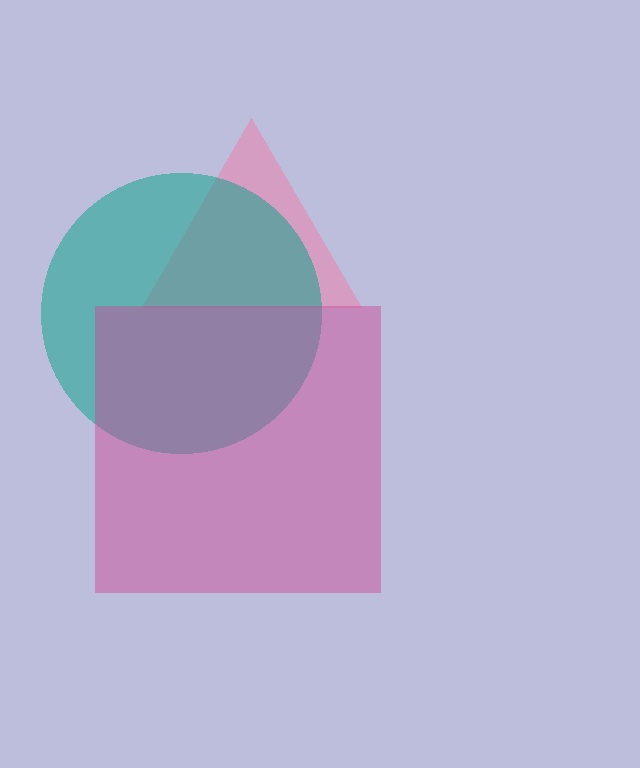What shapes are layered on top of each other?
The layered shapes are: a pink triangle, a teal circle, a magenta square.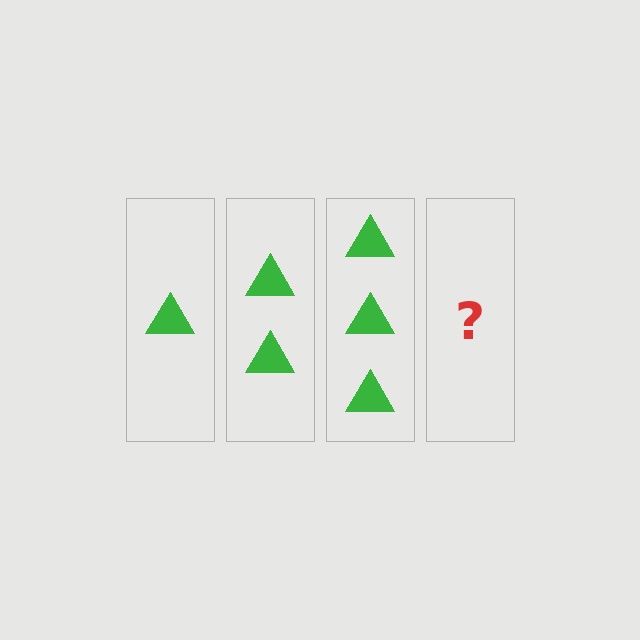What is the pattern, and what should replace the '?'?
The pattern is that each step adds one more triangle. The '?' should be 4 triangles.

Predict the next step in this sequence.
The next step is 4 triangles.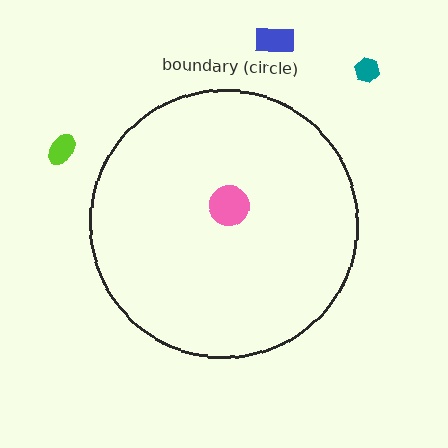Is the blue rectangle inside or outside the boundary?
Outside.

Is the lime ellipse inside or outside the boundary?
Outside.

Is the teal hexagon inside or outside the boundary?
Outside.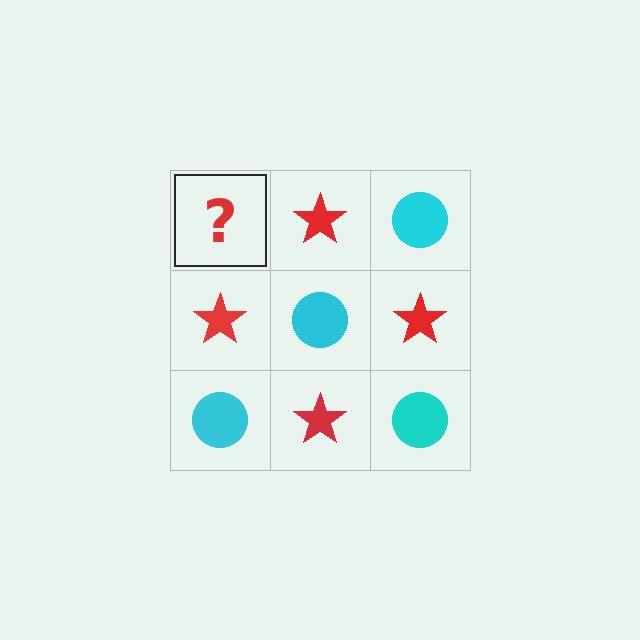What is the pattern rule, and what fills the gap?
The rule is that it alternates cyan circle and red star in a checkerboard pattern. The gap should be filled with a cyan circle.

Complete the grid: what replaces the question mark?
The question mark should be replaced with a cyan circle.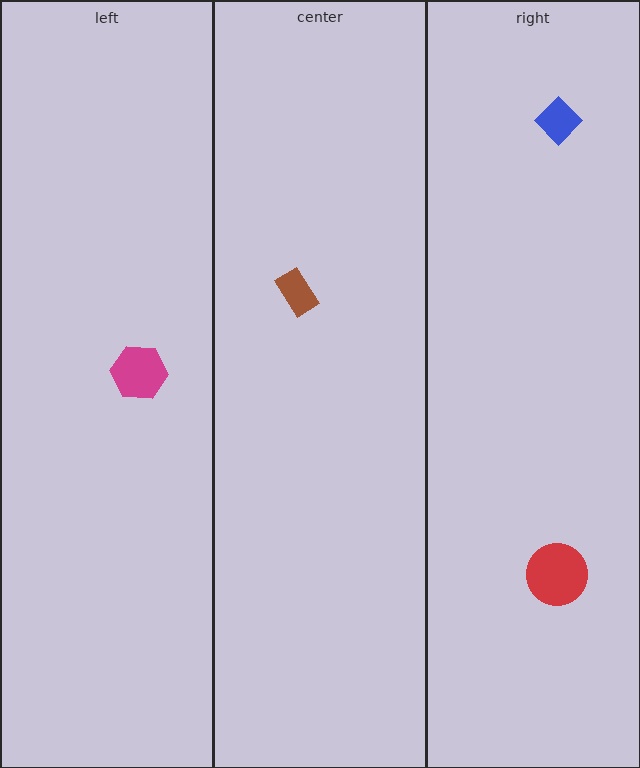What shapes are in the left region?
The magenta hexagon.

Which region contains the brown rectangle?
The center region.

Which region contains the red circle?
The right region.